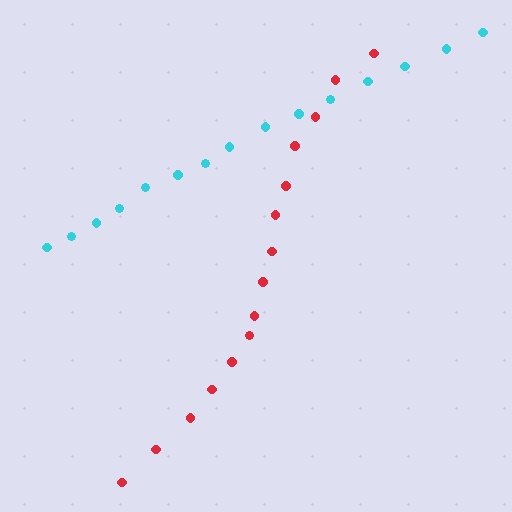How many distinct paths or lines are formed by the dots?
There are 2 distinct paths.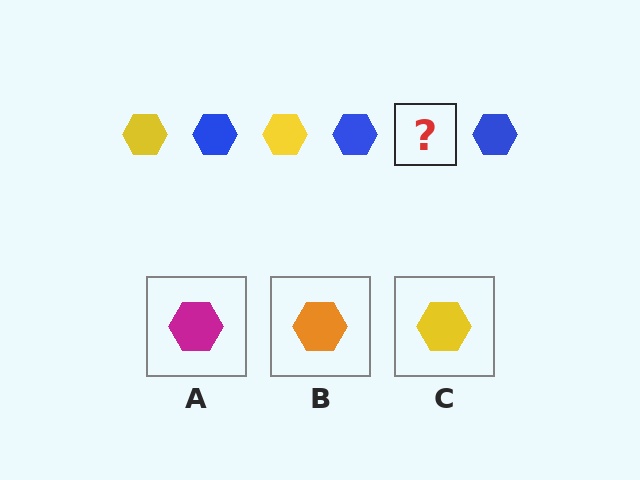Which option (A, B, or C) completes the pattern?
C.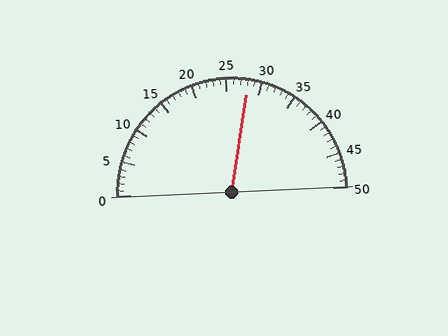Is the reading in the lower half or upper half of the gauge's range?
The reading is in the upper half of the range (0 to 50).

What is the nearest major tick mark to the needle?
The nearest major tick mark is 30.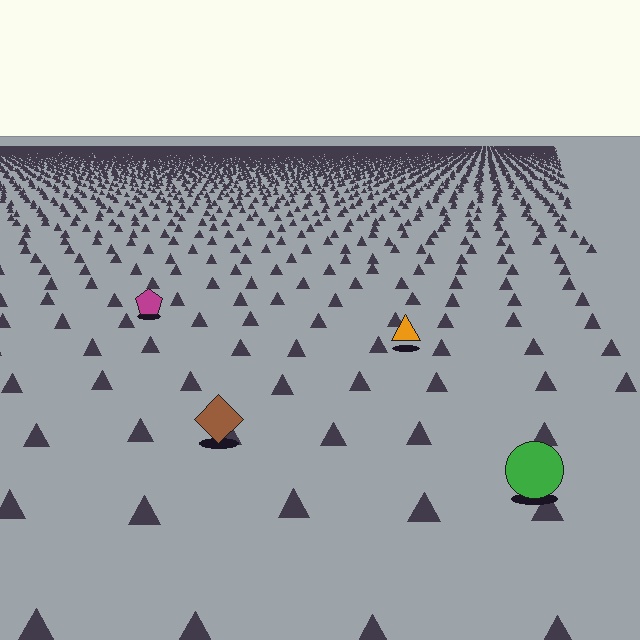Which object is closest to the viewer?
The green circle is closest. The texture marks near it are larger and more spread out.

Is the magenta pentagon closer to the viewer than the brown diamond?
No. The brown diamond is closer — you can tell from the texture gradient: the ground texture is coarser near it.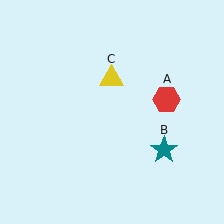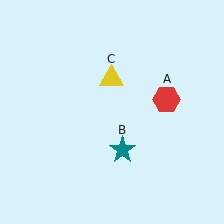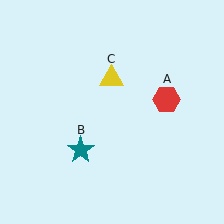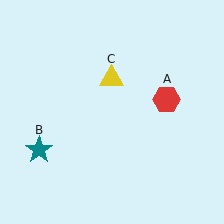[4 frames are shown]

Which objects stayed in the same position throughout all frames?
Red hexagon (object A) and yellow triangle (object C) remained stationary.